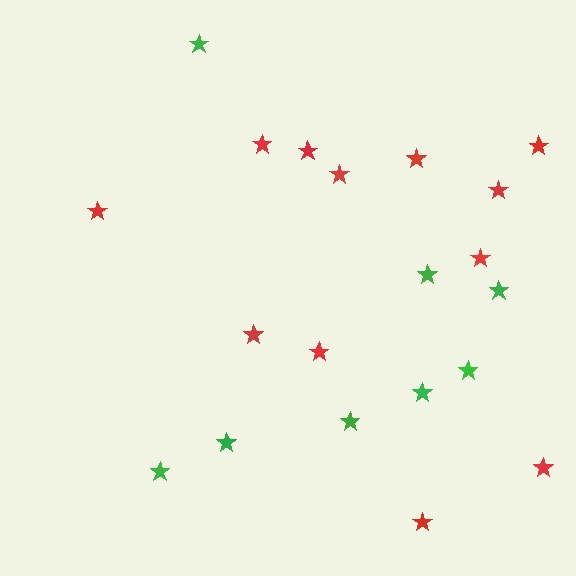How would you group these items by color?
There are 2 groups: one group of green stars (8) and one group of red stars (12).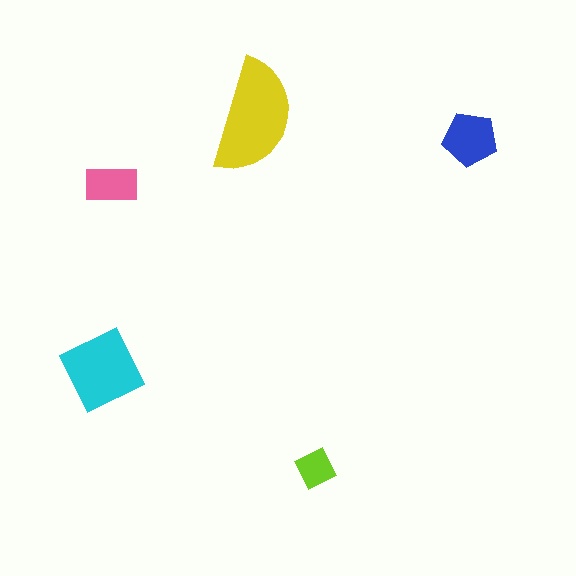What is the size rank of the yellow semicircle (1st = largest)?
1st.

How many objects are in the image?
There are 5 objects in the image.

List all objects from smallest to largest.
The lime square, the pink rectangle, the blue pentagon, the cyan diamond, the yellow semicircle.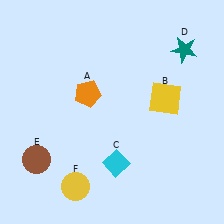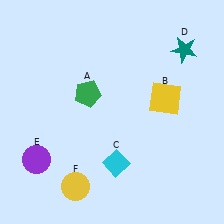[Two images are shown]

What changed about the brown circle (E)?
In Image 1, E is brown. In Image 2, it changed to purple.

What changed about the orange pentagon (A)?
In Image 1, A is orange. In Image 2, it changed to green.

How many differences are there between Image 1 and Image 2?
There are 2 differences between the two images.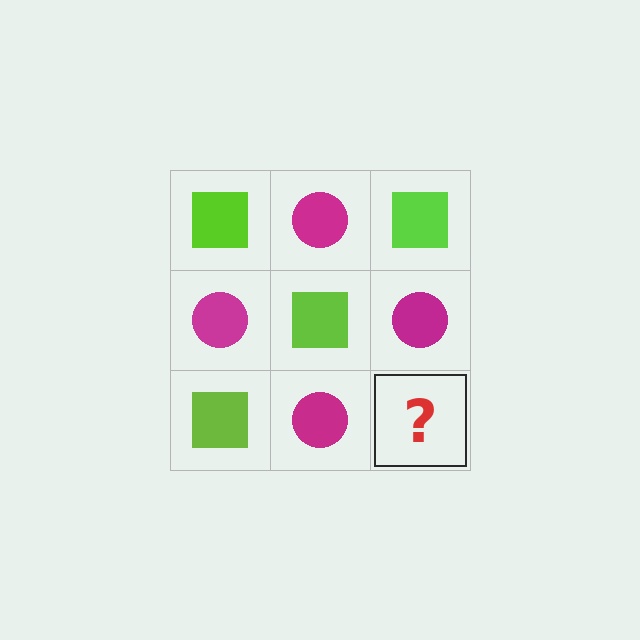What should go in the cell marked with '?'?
The missing cell should contain a lime square.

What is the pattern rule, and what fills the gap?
The rule is that it alternates lime square and magenta circle in a checkerboard pattern. The gap should be filled with a lime square.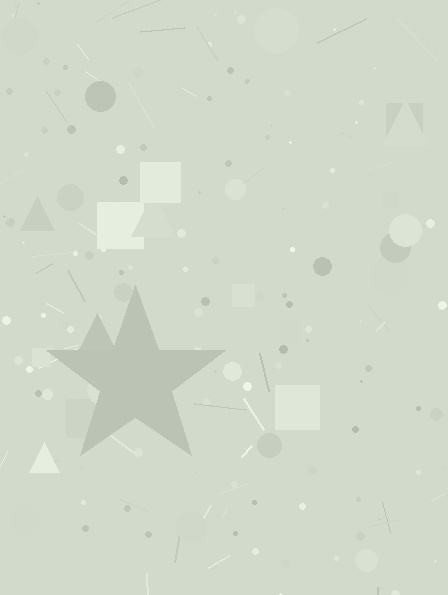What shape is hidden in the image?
A star is hidden in the image.